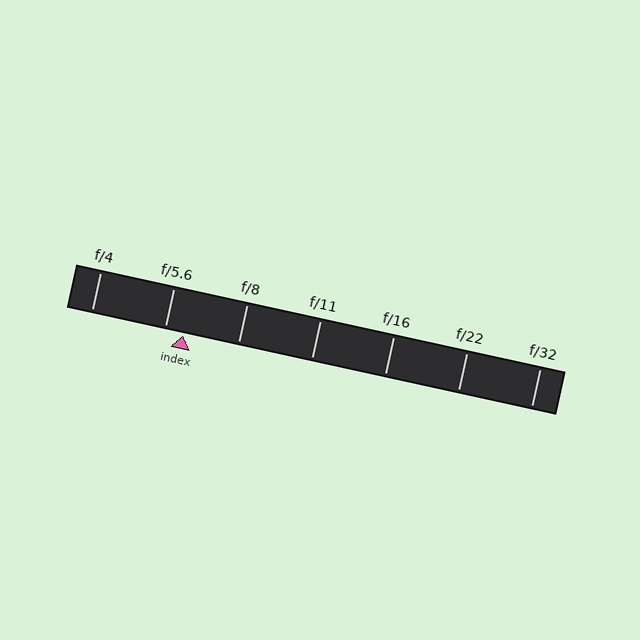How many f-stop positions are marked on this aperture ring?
There are 7 f-stop positions marked.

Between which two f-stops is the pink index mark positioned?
The index mark is between f/5.6 and f/8.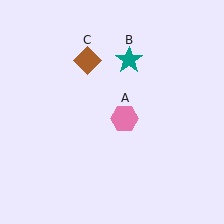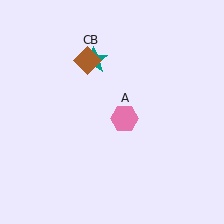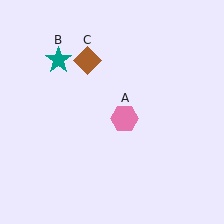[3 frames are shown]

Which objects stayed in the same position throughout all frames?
Pink hexagon (object A) and brown diamond (object C) remained stationary.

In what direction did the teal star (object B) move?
The teal star (object B) moved left.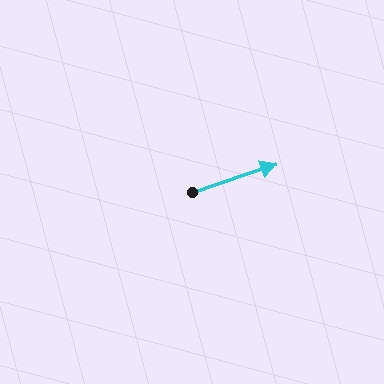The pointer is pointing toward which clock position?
Roughly 2 o'clock.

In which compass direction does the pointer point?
East.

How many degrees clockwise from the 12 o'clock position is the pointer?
Approximately 72 degrees.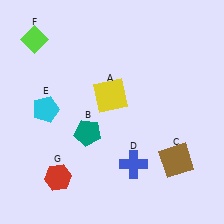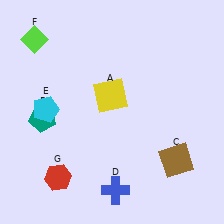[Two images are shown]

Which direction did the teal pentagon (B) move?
The teal pentagon (B) moved left.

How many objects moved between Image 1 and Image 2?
2 objects moved between the two images.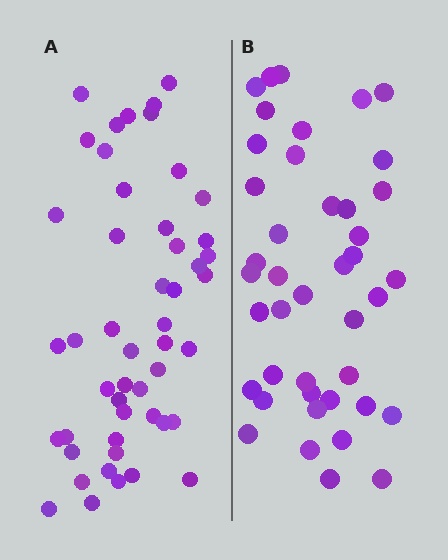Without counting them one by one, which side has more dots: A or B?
Region A (the left region) has more dots.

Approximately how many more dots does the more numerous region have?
Region A has roughly 8 or so more dots than region B.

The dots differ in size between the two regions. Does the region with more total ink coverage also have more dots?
No. Region B has more total ink coverage because its dots are larger, but region A actually contains more individual dots. Total area can be misleading — the number of items is what matters here.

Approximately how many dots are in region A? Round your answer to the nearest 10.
About 50 dots. (The exact count is 49, which rounds to 50.)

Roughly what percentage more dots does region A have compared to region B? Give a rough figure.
About 15% more.